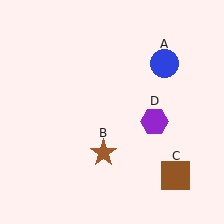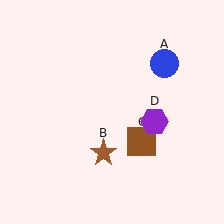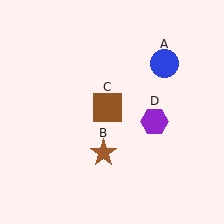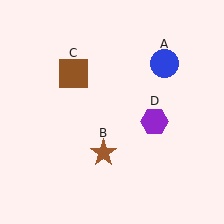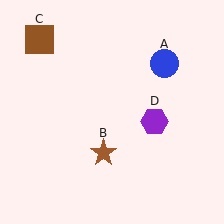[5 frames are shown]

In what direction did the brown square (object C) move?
The brown square (object C) moved up and to the left.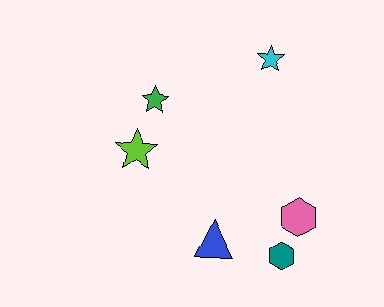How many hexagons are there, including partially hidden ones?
There are 2 hexagons.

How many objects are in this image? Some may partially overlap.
There are 6 objects.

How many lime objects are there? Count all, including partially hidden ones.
There is 1 lime object.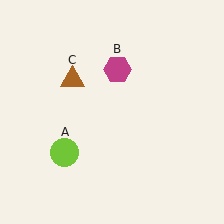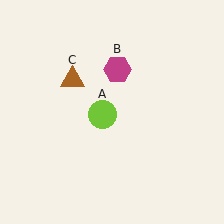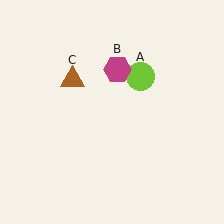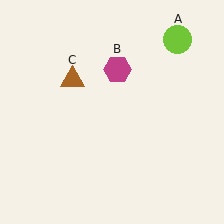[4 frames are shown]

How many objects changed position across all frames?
1 object changed position: lime circle (object A).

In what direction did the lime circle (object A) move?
The lime circle (object A) moved up and to the right.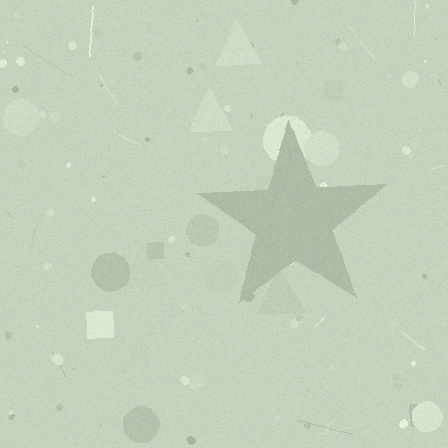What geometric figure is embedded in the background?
A star is embedded in the background.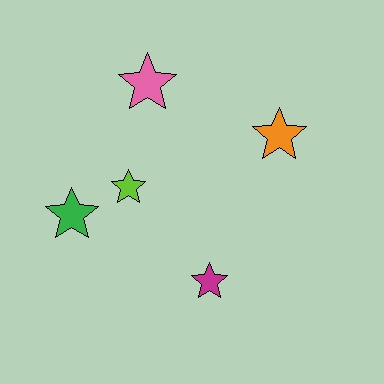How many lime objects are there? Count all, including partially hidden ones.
There is 1 lime object.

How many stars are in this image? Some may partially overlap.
There are 5 stars.